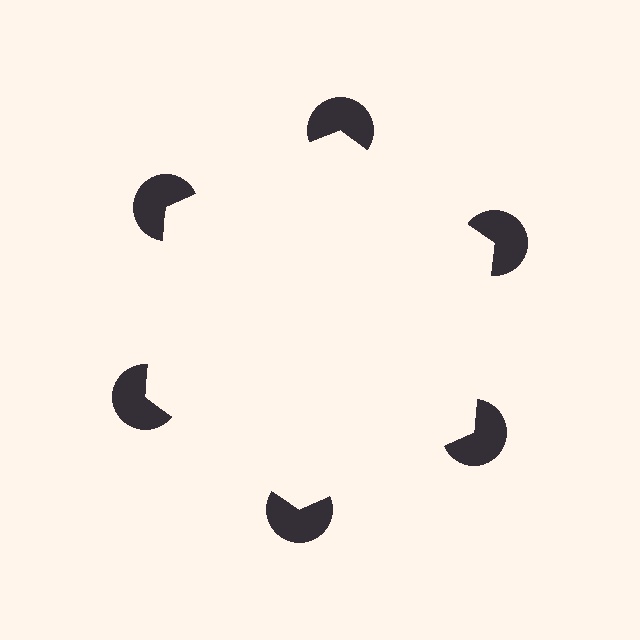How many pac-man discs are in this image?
There are 6 — one at each vertex of the illusory hexagon.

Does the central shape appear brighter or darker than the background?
It typically appears slightly brighter than the background, even though no actual brightness change is drawn.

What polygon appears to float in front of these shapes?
An illusory hexagon — its edges are inferred from the aligned wedge cuts in the pac-man discs, not physically drawn.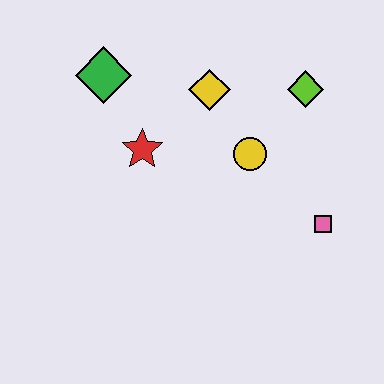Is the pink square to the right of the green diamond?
Yes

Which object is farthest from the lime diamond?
The green diamond is farthest from the lime diamond.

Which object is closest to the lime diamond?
The yellow circle is closest to the lime diamond.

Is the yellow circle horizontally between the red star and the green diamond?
No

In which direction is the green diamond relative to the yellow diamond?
The green diamond is to the left of the yellow diamond.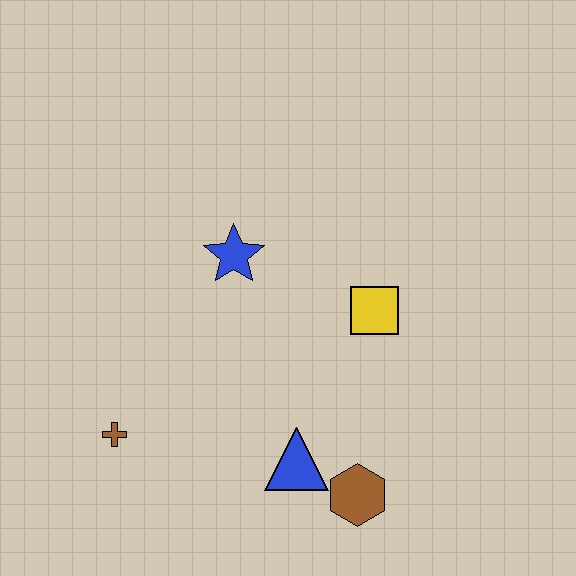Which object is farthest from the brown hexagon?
The blue star is farthest from the brown hexagon.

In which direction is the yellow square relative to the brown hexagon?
The yellow square is above the brown hexagon.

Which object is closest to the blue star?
The yellow square is closest to the blue star.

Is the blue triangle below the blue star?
Yes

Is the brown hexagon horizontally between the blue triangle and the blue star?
No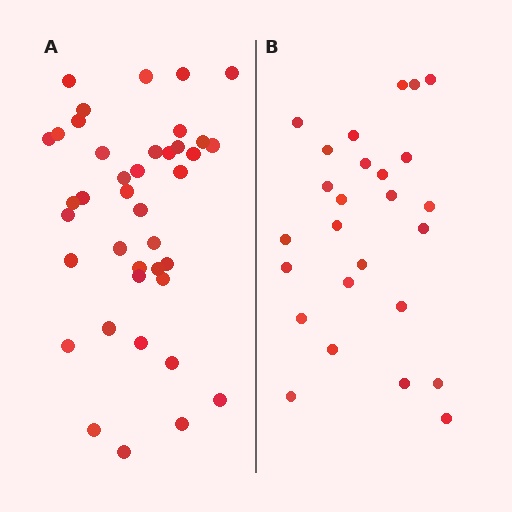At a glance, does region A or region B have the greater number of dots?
Region A (the left region) has more dots.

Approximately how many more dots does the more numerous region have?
Region A has approximately 15 more dots than region B.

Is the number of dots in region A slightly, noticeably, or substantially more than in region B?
Region A has substantially more. The ratio is roughly 1.5 to 1.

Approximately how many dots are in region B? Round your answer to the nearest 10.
About 30 dots. (The exact count is 26, which rounds to 30.)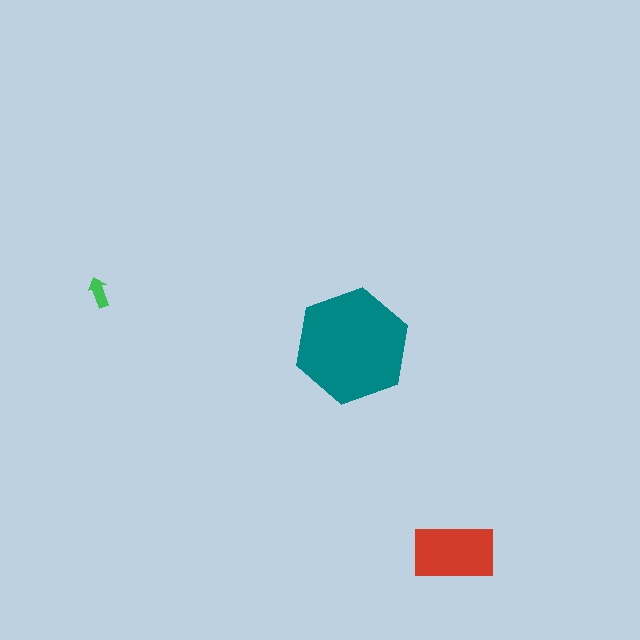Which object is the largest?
The teal hexagon.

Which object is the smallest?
The green arrow.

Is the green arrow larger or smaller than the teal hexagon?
Smaller.